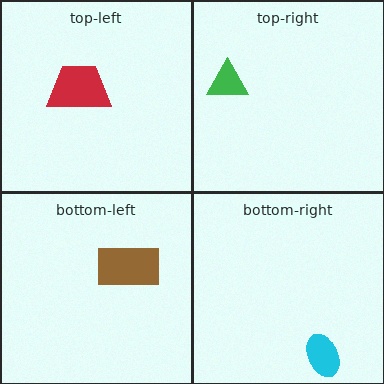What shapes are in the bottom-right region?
The cyan ellipse.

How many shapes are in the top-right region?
1.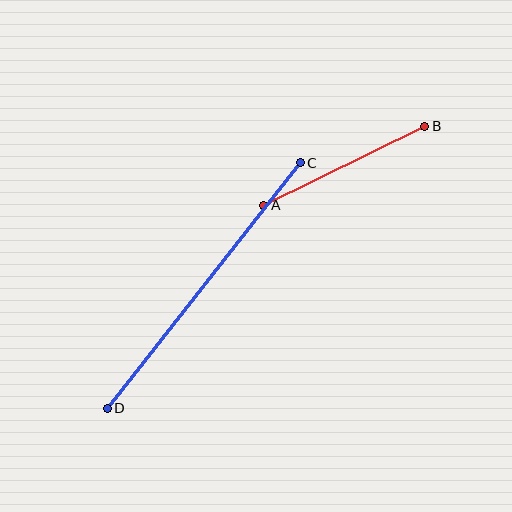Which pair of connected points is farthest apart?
Points C and D are farthest apart.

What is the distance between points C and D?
The distance is approximately 312 pixels.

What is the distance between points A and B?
The distance is approximately 179 pixels.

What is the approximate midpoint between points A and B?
The midpoint is at approximately (344, 166) pixels.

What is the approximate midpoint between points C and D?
The midpoint is at approximately (204, 286) pixels.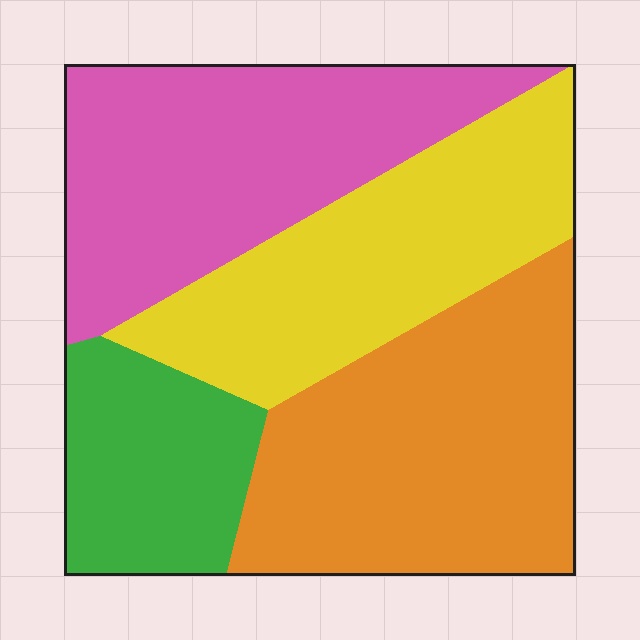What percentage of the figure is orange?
Orange takes up about one third (1/3) of the figure.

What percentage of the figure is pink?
Pink covers about 30% of the figure.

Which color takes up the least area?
Green, at roughly 15%.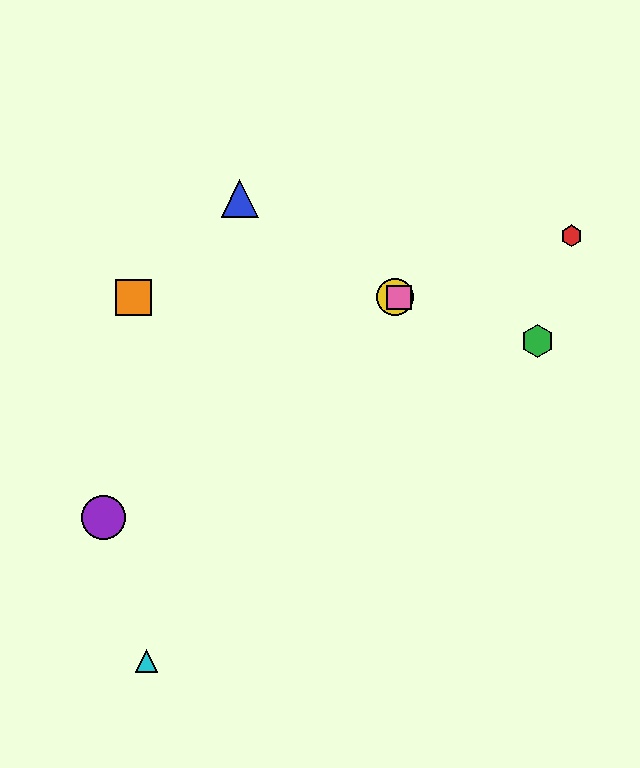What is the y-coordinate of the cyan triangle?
The cyan triangle is at y≈661.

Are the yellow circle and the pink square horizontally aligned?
Yes, both are at y≈297.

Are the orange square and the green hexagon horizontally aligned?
No, the orange square is at y≈297 and the green hexagon is at y≈341.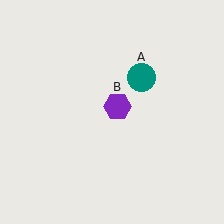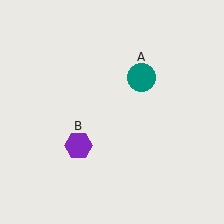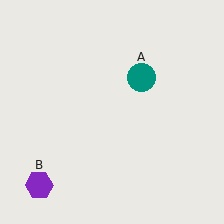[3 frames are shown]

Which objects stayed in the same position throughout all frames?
Teal circle (object A) remained stationary.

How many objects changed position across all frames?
1 object changed position: purple hexagon (object B).